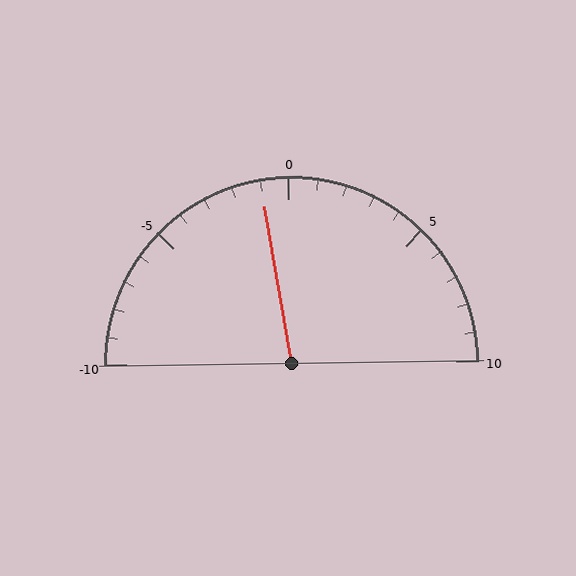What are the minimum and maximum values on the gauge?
The gauge ranges from -10 to 10.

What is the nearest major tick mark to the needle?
The nearest major tick mark is 0.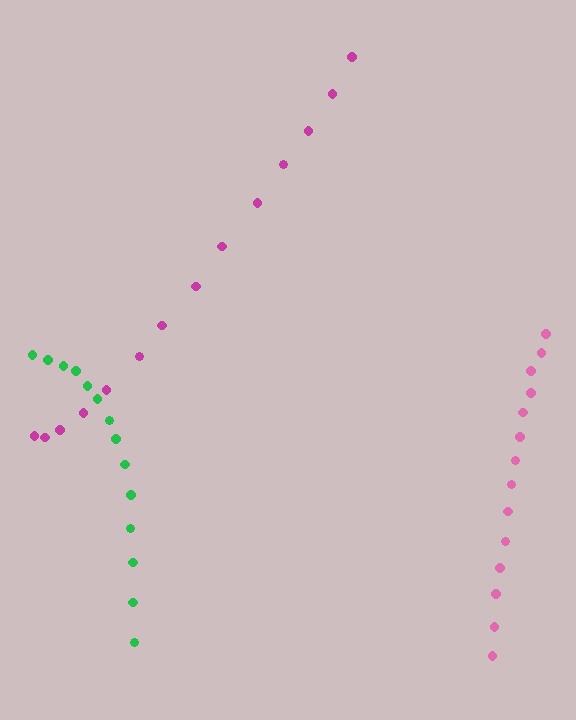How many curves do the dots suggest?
There are 3 distinct paths.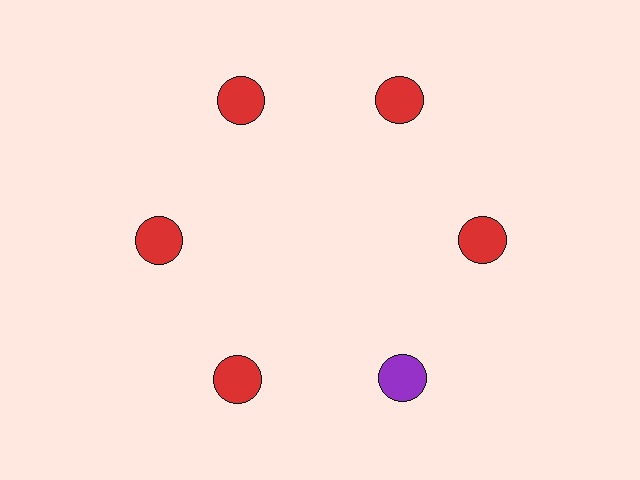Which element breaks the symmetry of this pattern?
The purple circle at roughly the 5 o'clock position breaks the symmetry. All other shapes are red circles.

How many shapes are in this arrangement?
There are 6 shapes arranged in a ring pattern.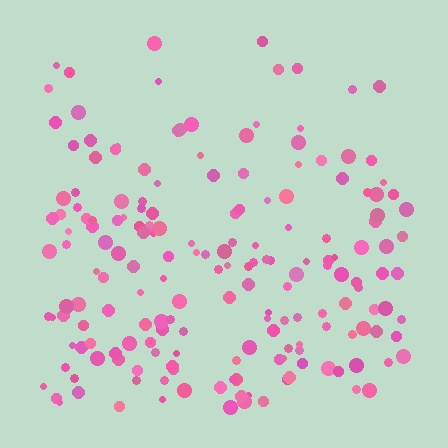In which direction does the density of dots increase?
From top to bottom, with the bottom side densest.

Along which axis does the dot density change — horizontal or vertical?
Vertical.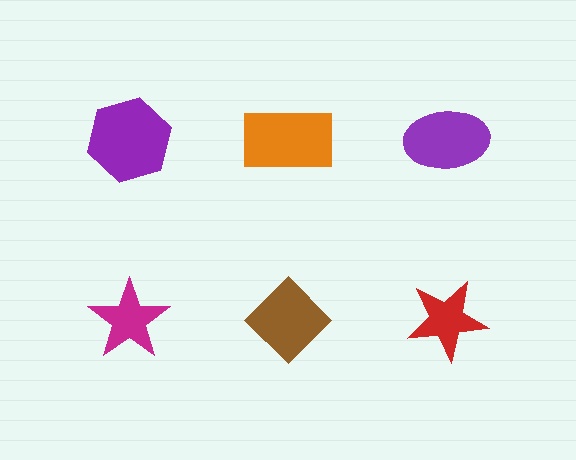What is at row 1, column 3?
A purple ellipse.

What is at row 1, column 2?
An orange rectangle.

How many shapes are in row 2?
3 shapes.